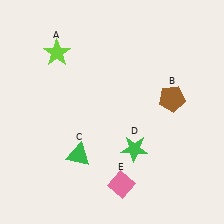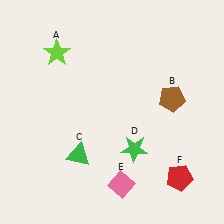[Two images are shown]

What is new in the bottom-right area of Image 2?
A red pentagon (F) was added in the bottom-right area of Image 2.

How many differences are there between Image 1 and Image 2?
There is 1 difference between the two images.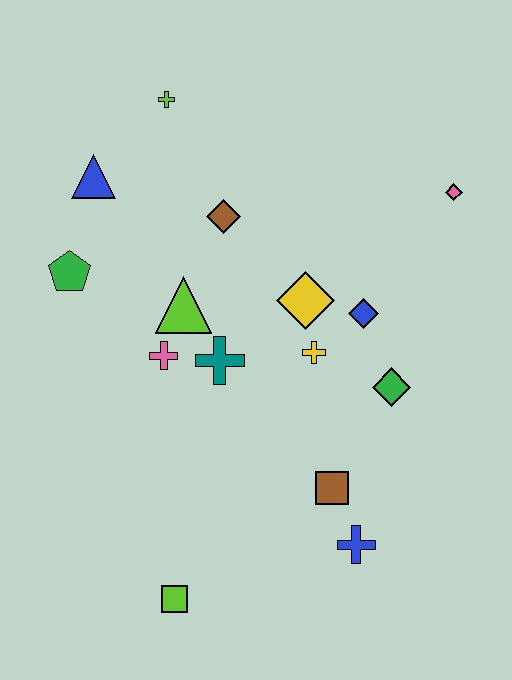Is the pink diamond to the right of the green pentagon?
Yes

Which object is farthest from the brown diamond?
The lime square is farthest from the brown diamond.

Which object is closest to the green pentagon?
The blue triangle is closest to the green pentagon.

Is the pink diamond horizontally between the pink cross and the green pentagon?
No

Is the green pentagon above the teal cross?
Yes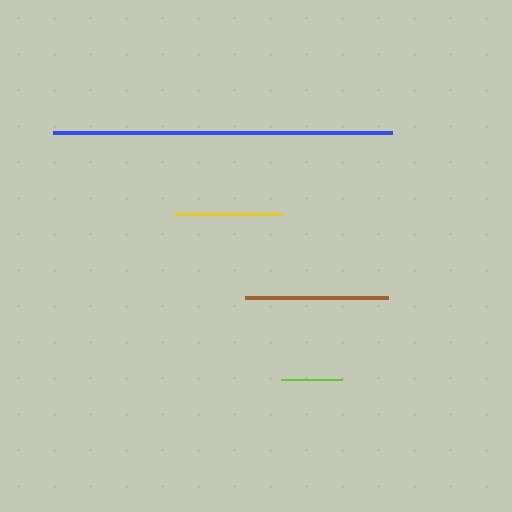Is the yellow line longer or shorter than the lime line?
The yellow line is longer than the lime line.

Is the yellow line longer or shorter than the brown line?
The brown line is longer than the yellow line.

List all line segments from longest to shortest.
From longest to shortest: blue, brown, yellow, lime.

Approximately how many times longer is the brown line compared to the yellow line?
The brown line is approximately 1.3 times the length of the yellow line.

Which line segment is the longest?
The blue line is the longest at approximately 339 pixels.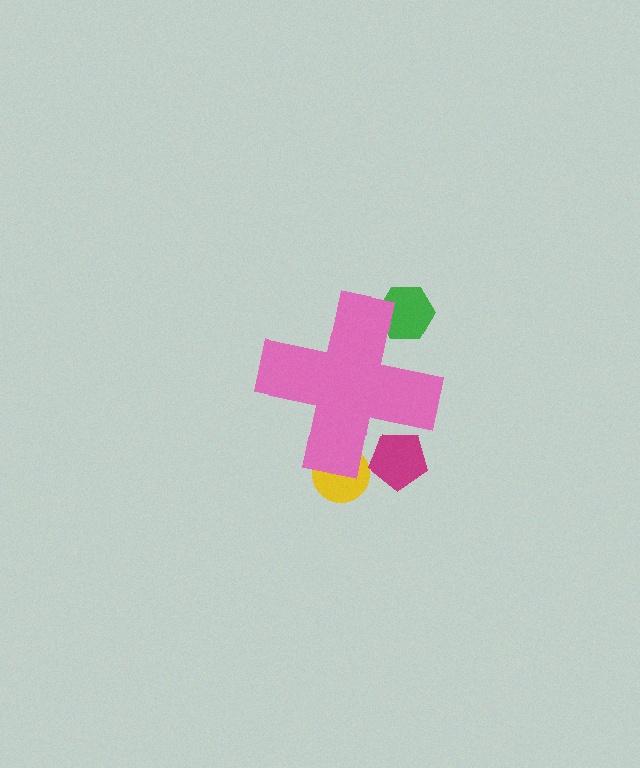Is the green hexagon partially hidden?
Yes, the green hexagon is partially hidden behind the pink cross.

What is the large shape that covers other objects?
A pink cross.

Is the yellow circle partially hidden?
Yes, the yellow circle is partially hidden behind the pink cross.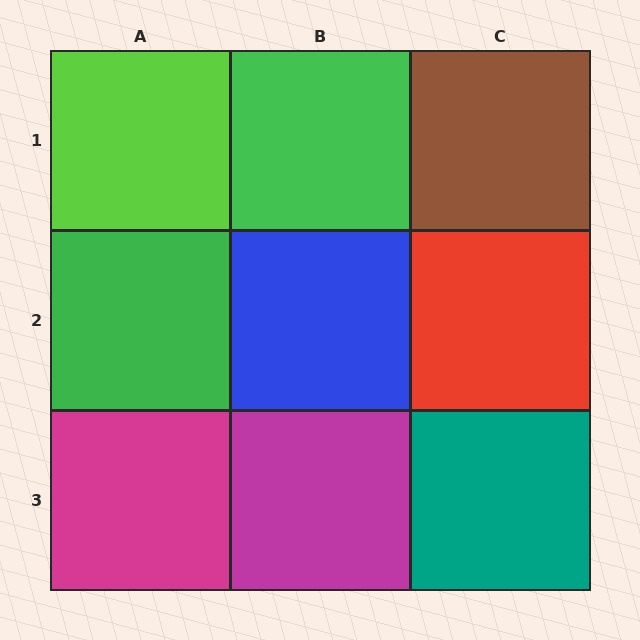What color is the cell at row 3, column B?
Magenta.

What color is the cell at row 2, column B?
Blue.